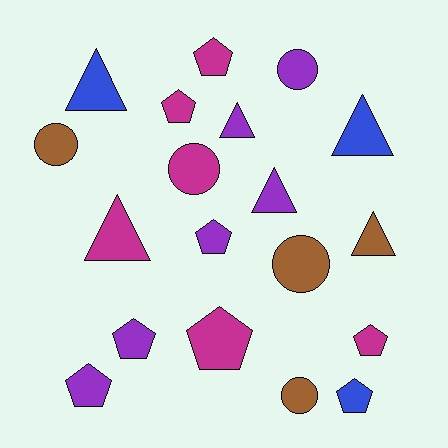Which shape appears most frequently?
Pentagon, with 8 objects.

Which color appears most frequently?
Purple, with 6 objects.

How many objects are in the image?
There are 19 objects.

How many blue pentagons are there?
There is 1 blue pentagon.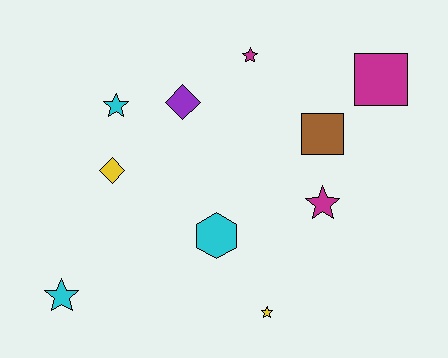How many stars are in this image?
There are 5 stars.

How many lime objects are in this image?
There are no lime objects.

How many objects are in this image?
There are 10 objects.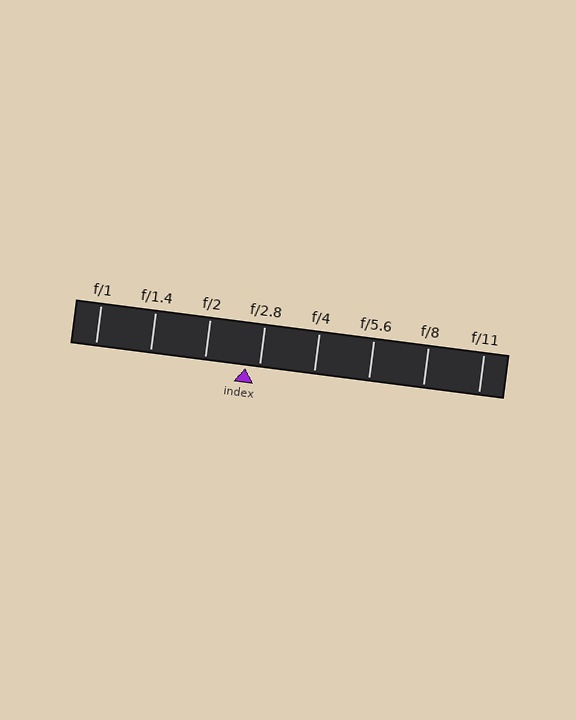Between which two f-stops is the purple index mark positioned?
The index mark is between f/2 and f/2.8.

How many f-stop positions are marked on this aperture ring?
There are 8 f-stop positions marked.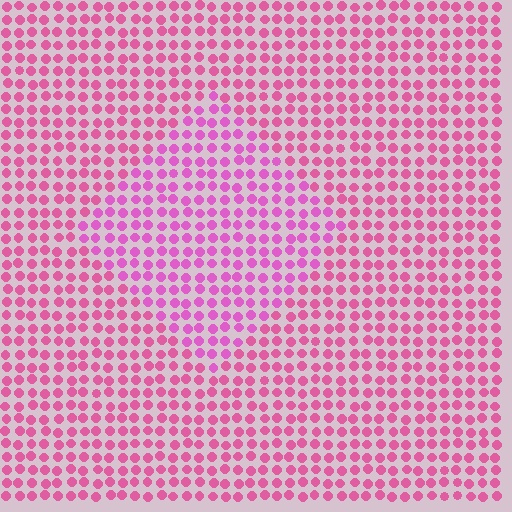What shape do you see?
I see a diamond.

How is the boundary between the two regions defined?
The boundary is defined purely by a slight shift in hue (about 19 degrees). Spacing, size, and orientation are identical on both sides.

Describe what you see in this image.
The image is filled with small pink elements in a uniform arrangement. A diamond-shaped region is visible where the elements are tinted to a slightly different hue, forming a subtle color boundary.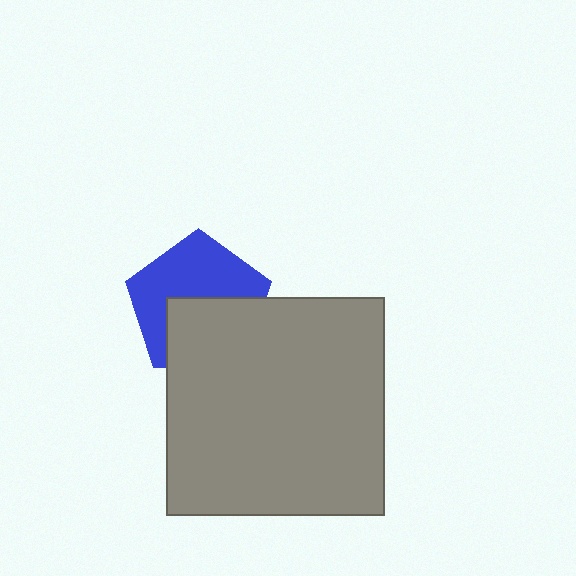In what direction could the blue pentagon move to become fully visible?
The blue pentagon could move up. That would shift it out from behind the gray square entirely.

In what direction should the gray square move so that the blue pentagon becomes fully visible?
The gray square should move down. That is the shortest direction to clear the overlap and leave the blue pentagon fully visible.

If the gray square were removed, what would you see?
You would see the complete blue pentagon.